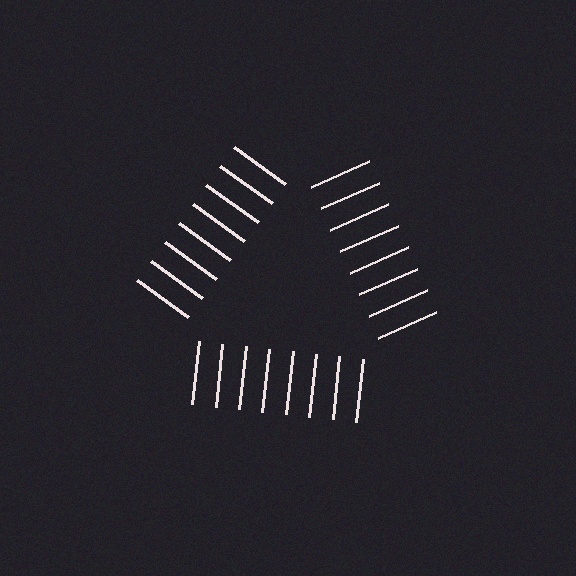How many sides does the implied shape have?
3 sides — the line-ends trace a triangle.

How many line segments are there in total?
24 — 8 along each of the 3 edges.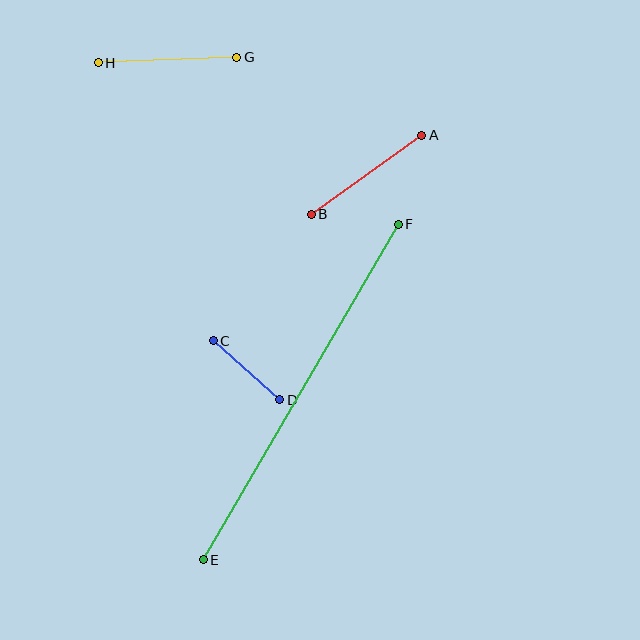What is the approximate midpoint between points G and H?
The midpoint is at approximately (168, 60) pixels.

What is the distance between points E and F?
The distance is approximately 388 pixels.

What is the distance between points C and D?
The distance is approximately 89 pixels.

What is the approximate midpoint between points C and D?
The midpoint is at approximately (247, 370) pixels.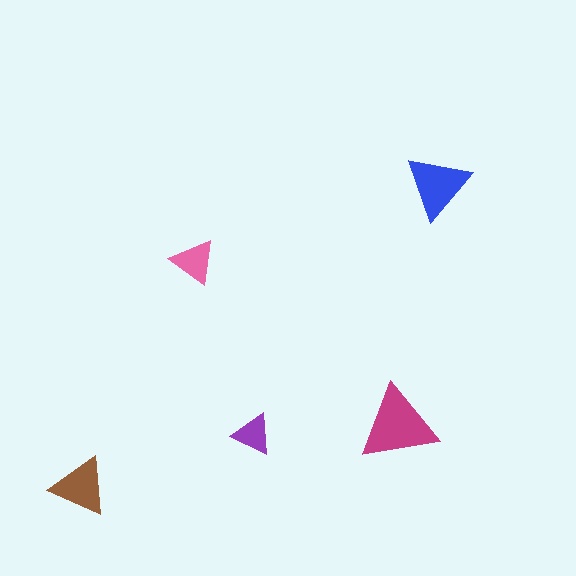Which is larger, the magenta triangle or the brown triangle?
The magenta one.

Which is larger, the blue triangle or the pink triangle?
The blue one.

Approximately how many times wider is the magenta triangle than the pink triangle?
About 1.5 times wider.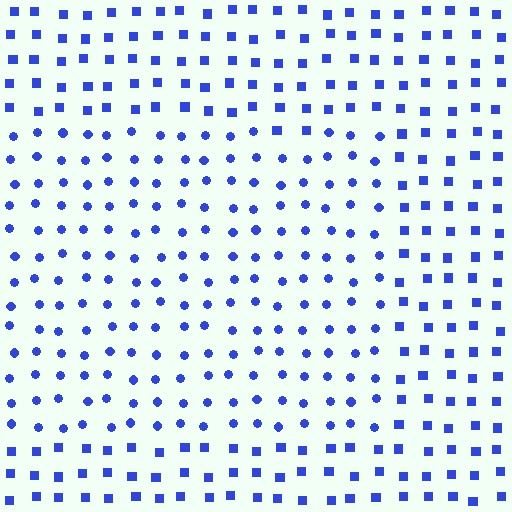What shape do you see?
I see a rectangle.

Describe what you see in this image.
The image is filled with small blue elements arranged in a uniform grid. A rectangle-shaped region contains circles, while the surrounding area contains squares. The boundary is defined purely by the change in element shape.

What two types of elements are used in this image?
The image uses circles inside the rectangle region and squares outside it.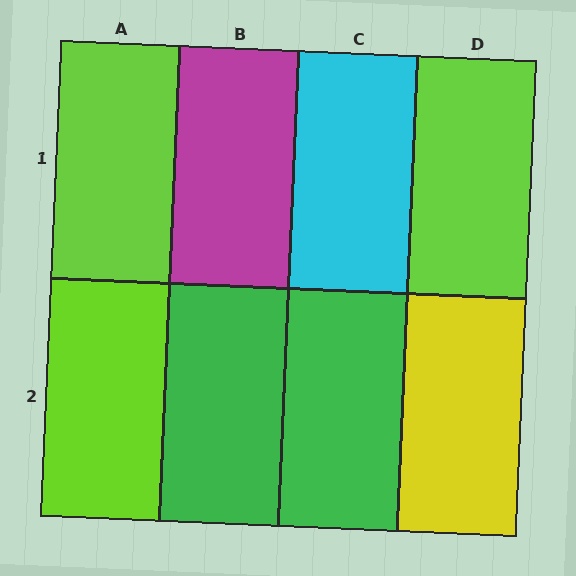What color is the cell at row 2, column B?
Green.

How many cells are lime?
3 cells are lime.